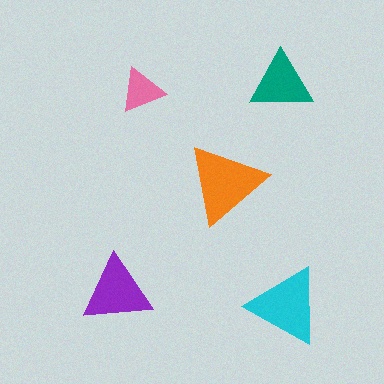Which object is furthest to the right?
The cyan triangle is rightmost.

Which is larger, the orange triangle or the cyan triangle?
The orange one.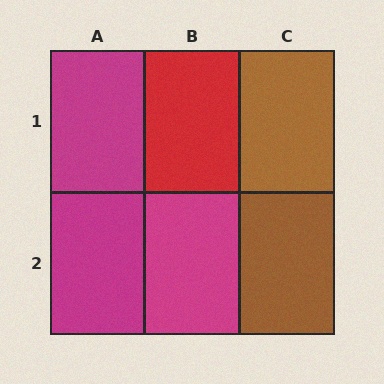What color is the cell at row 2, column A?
Magenta.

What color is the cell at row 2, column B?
Magenta.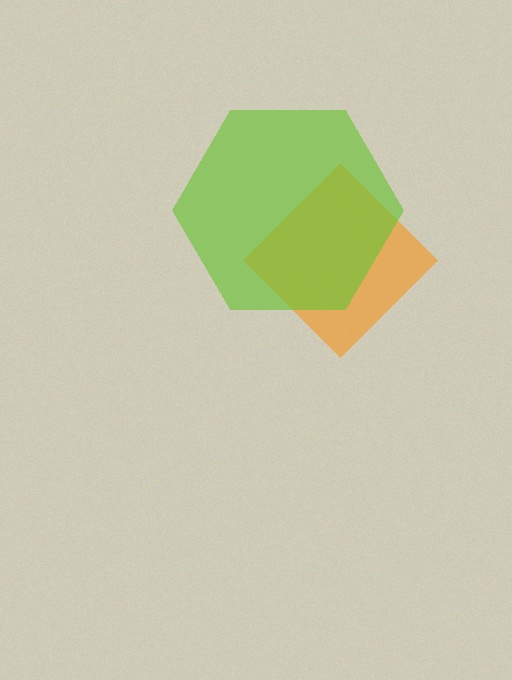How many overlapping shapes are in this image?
There are 2 overlapping shapes in the image.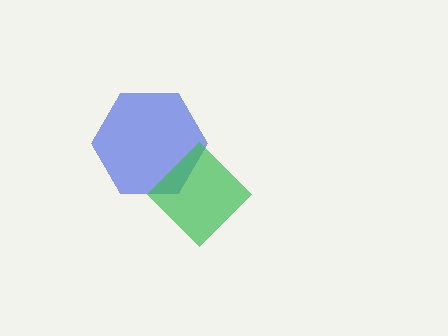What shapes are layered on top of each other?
The layered shapes are: a blue hexagon, a green diamond.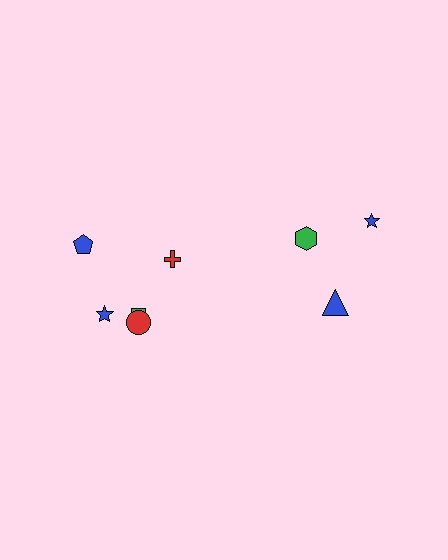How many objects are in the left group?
There are 5 objects.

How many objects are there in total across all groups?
There are 8 objects.